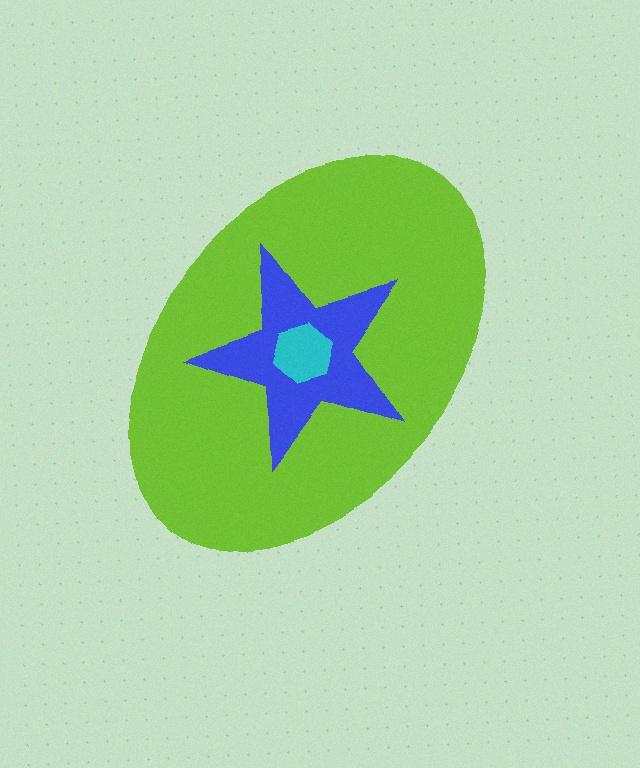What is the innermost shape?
The cyan hexagon.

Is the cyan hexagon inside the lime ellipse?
Yes.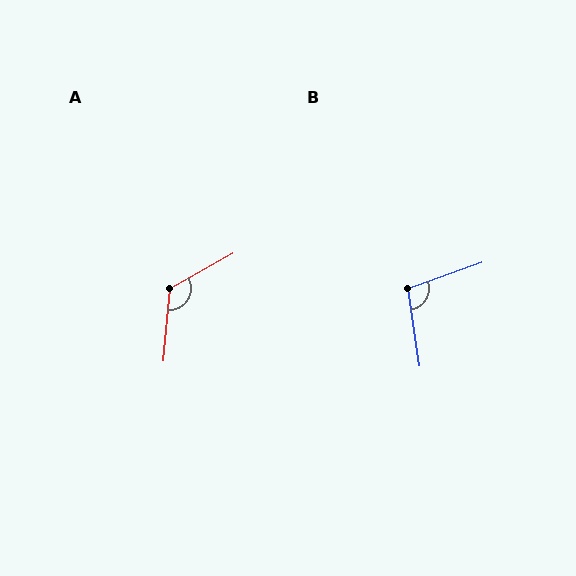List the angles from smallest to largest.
B (101°), A (124°).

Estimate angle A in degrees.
Approximately 124 degrees.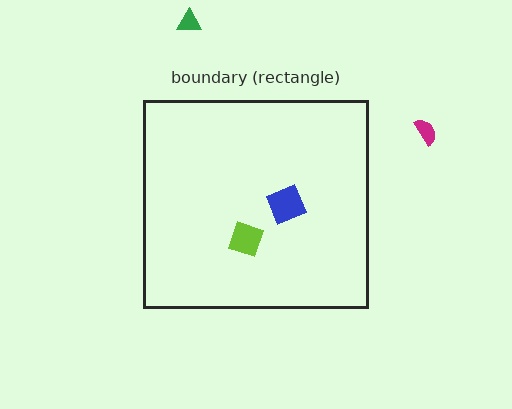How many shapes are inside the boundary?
2 inside, 2 outside.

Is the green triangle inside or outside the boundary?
Outside.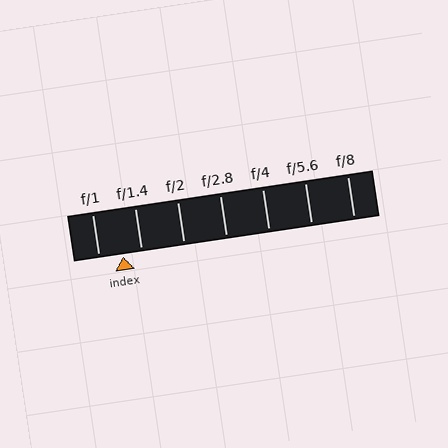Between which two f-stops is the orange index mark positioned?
The index mark is between f/1 and f/1.4.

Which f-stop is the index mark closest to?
The index mark is closest to f/1.4.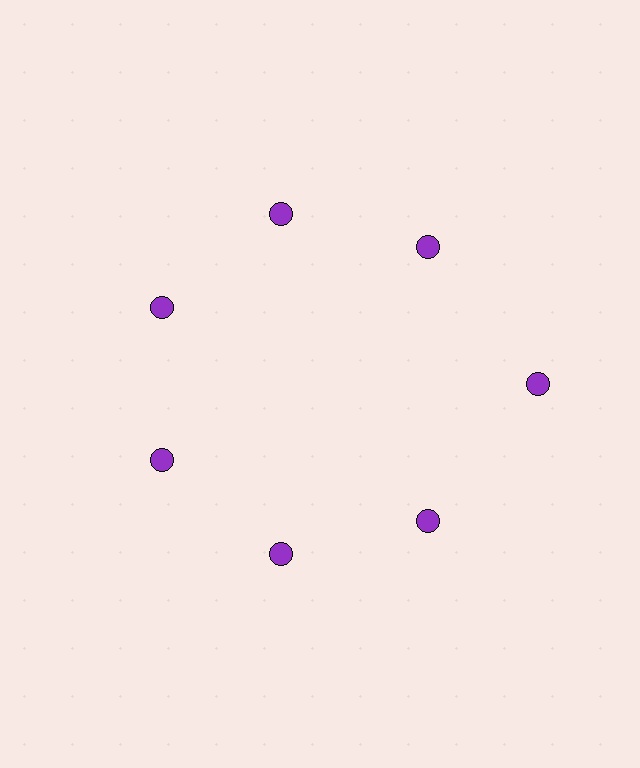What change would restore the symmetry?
The symmetry would be restored by moving it inward, back onto the ring so that all 7 circles sit at equal angles and equal distance from the center.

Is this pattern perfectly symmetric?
No. The 7 purple circles are arranged in a ring, but one element near the 3 o'clock position is pushed outward from the center, breaking the 7-fold rotational symmetry.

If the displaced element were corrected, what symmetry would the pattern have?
It would have 7-fold rotational symmetry — the pattern would map onto itself every 51 degrees.